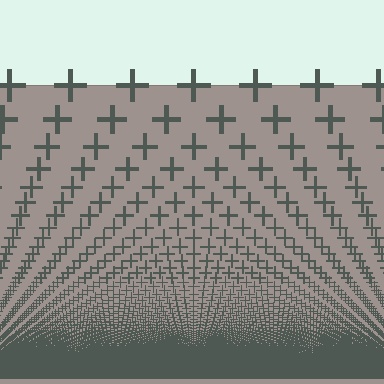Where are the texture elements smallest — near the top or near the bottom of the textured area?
Near the bottom.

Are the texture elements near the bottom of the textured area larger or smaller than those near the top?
Smaller. The gradient is inverted — elements near the bottom are smaller and denser.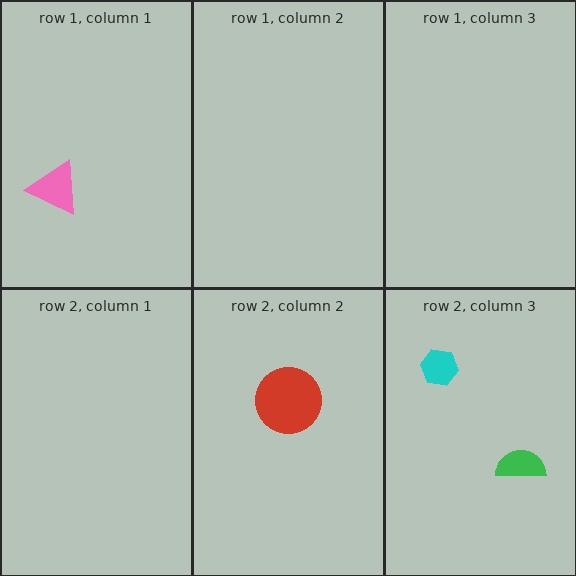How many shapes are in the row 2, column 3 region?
2.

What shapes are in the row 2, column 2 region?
The red circle.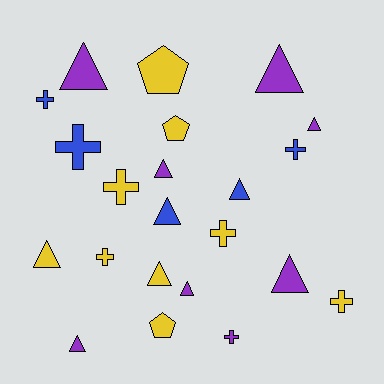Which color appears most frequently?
Yellow, with 9 objects.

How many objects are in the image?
There are 22 objects.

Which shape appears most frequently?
Triangle, with 11 objects.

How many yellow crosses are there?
There are 4 yellow crosses.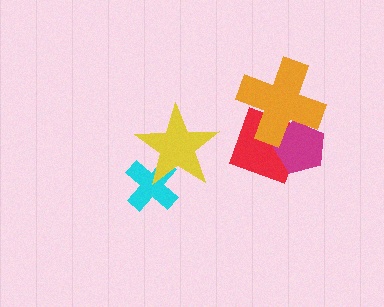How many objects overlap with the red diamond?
2 objects overlap with the red diamond.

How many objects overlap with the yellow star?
1 object overlaps with the yellow star.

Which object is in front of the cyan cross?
The yellow star is in front of the cyan cross.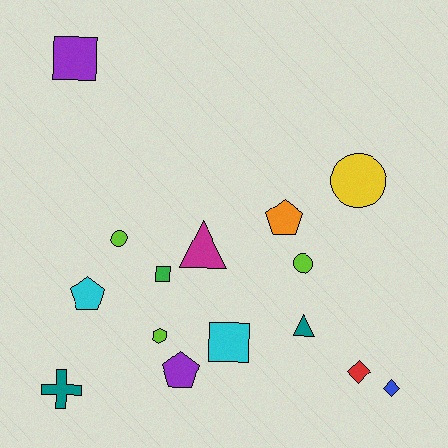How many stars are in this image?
There are no stars.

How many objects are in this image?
There are 15 objects.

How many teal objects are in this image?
There are 2 teal objects.